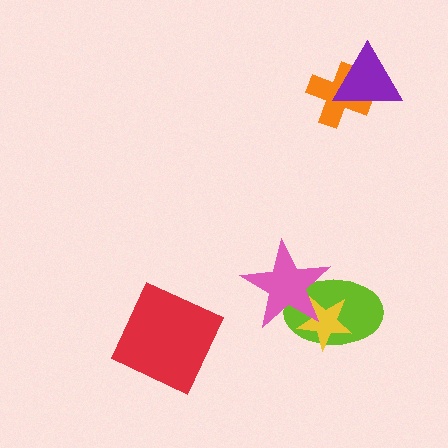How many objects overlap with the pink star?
2 objects overlap with the pink star.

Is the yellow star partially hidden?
Yes, it is partially covered by another shape.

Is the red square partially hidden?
No, no other shape covers it.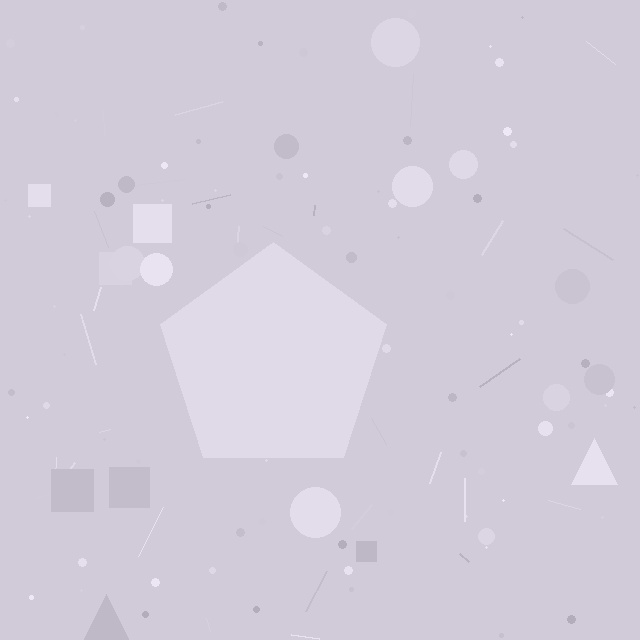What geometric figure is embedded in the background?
A pentagon is embedded in the background.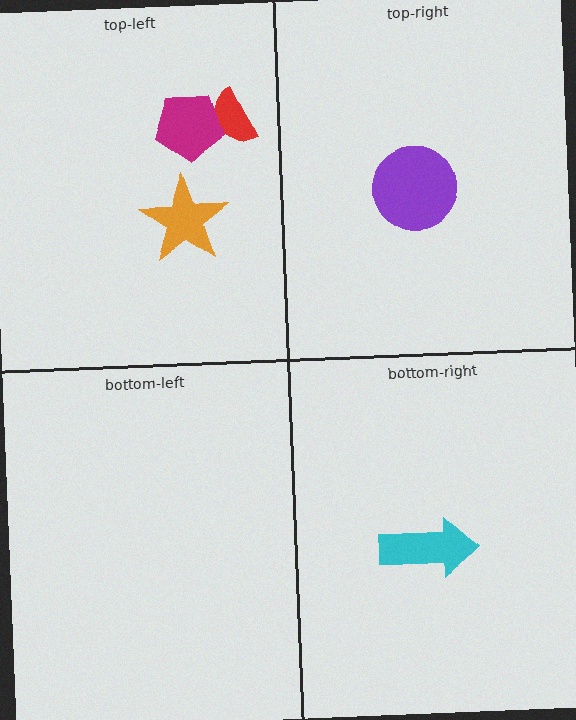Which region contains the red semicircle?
The top-left region.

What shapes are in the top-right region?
The purple circle.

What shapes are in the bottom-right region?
The cyan arrow.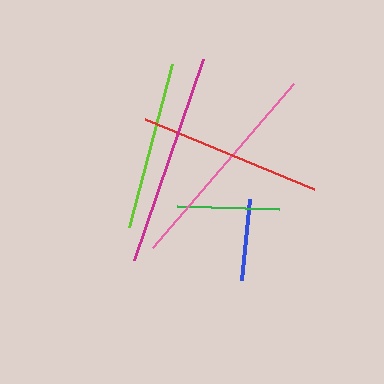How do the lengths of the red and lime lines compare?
The red and lime lines are approximately the same length.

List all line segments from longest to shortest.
From longest to shortest: pink, magenta, red, lime, green, blue.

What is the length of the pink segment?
The pink segment is approximately 217 pixels long.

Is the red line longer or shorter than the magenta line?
The magenta line is longer than the red line.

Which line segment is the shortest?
The blue line is the shortest at approximately 81 pixels.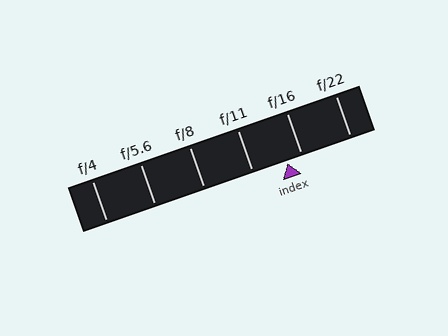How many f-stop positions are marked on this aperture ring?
There are 6 f-stop positions marked.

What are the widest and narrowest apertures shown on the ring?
The widest aperture shown is f/4 and the narrowest is f/22.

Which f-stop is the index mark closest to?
The index mark is closest to f/16.